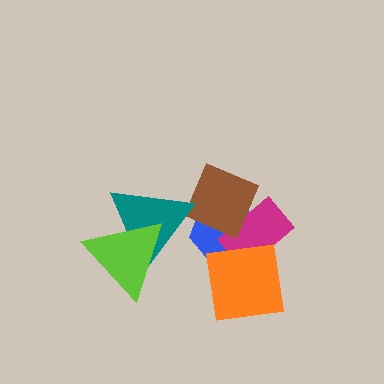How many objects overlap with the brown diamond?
3 objects overlap with the brown diamond.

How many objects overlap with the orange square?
2 objects overlap with the orange square.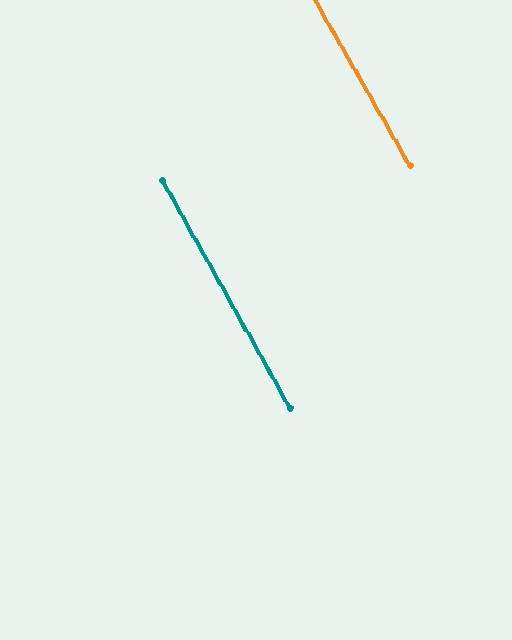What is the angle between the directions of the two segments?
Approximately 0 degrees.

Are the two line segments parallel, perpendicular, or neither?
Parallel — their directions differ by only 0.3°.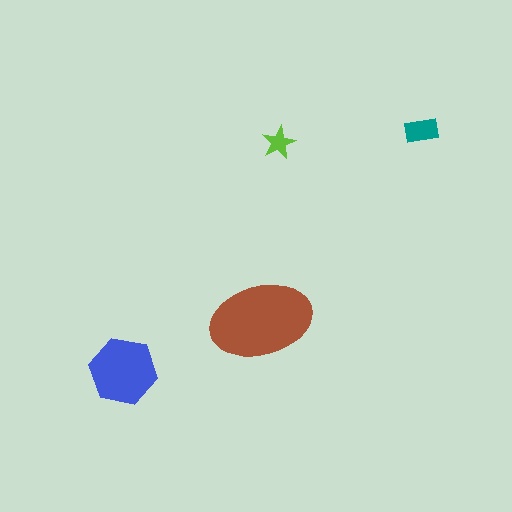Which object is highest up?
The teal rectangle is topmost.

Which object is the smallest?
The lime star.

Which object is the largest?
The brown ellipse.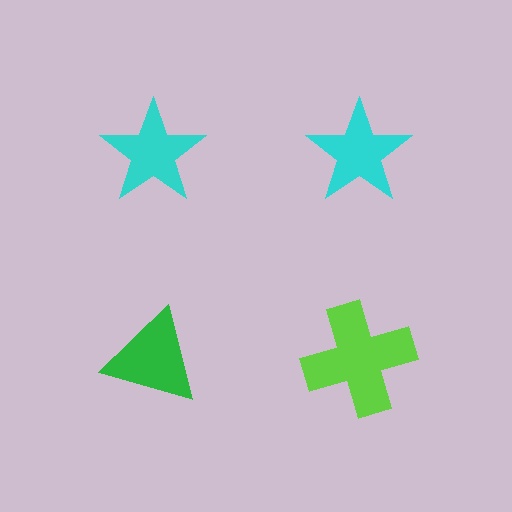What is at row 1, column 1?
A cyan star.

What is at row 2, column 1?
A green triangle.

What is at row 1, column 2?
A cyan star.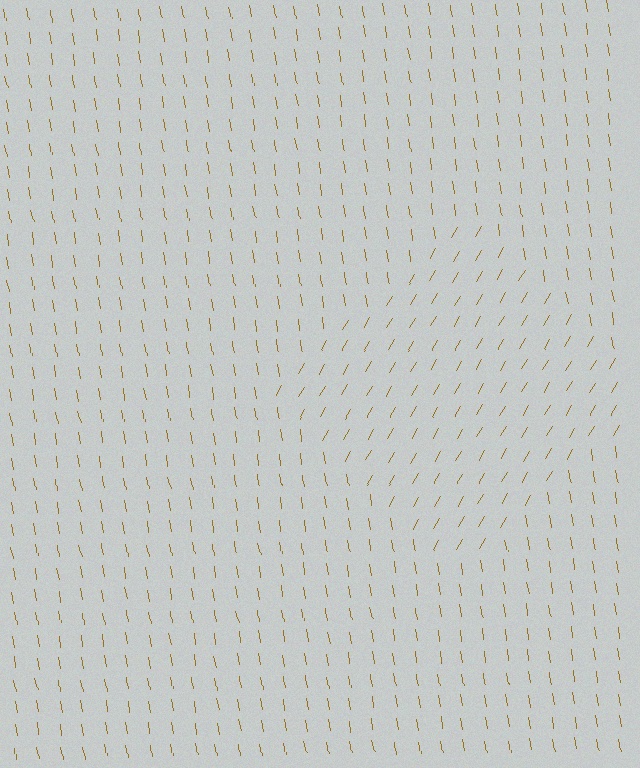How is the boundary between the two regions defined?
The boundary is defined purely by a change in line orientation (approximately 39 degrees difference). All lines are the same color and thickness.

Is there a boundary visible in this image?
Yes, there is a texture boundary formed by a change in line orientation.